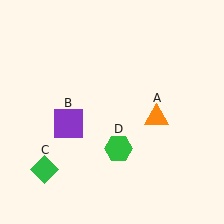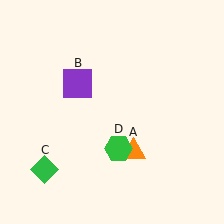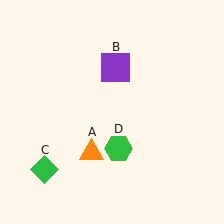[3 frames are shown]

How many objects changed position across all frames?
2 objects changed position: orange triangle (object A), purple square (object B).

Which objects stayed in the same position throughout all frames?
Green diamond (object C) and green hexagon (object D) remained stationary.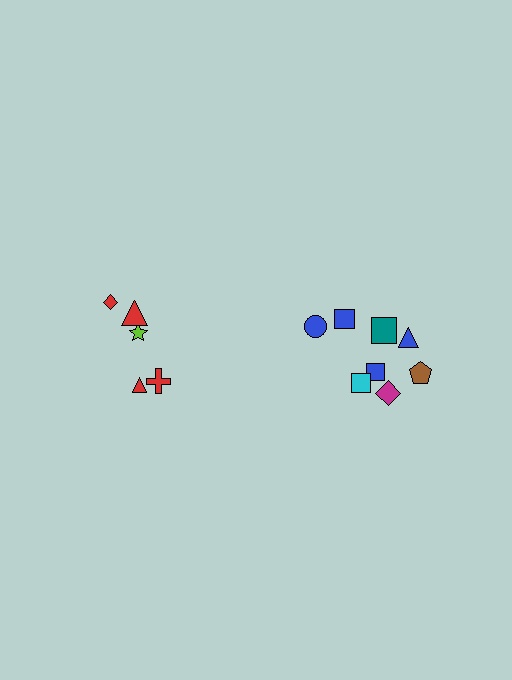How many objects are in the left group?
There are 5 objects.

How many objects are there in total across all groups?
There are 13 objects.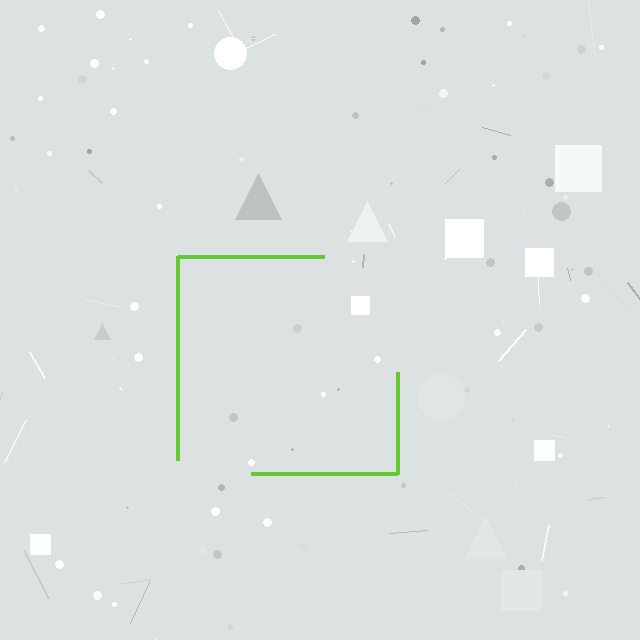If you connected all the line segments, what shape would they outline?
They would outline a square.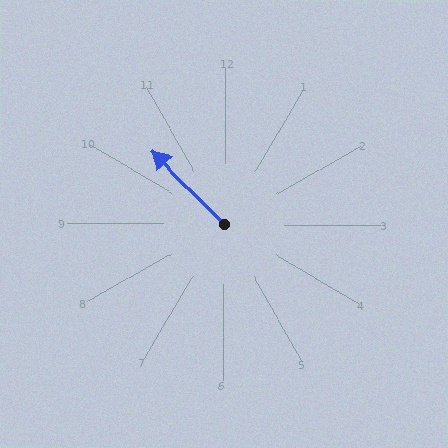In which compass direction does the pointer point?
Northwest.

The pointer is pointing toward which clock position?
Roughly 10 o'clock.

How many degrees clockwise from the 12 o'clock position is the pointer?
Approximately 315 degrees.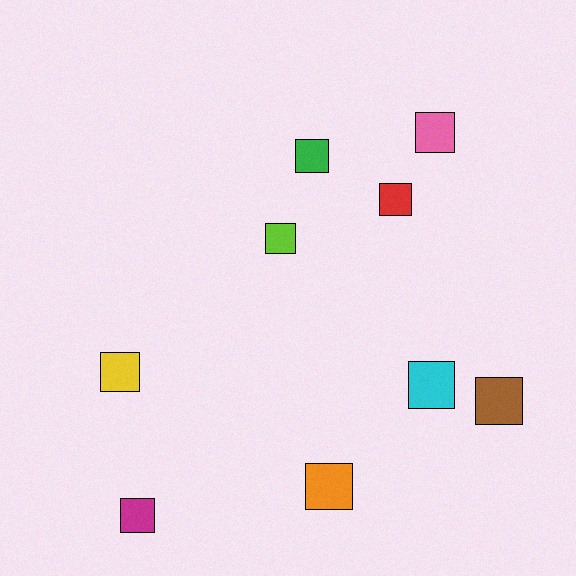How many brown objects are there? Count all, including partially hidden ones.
There is 1 brown object.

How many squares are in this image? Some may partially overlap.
There are 9 squares.